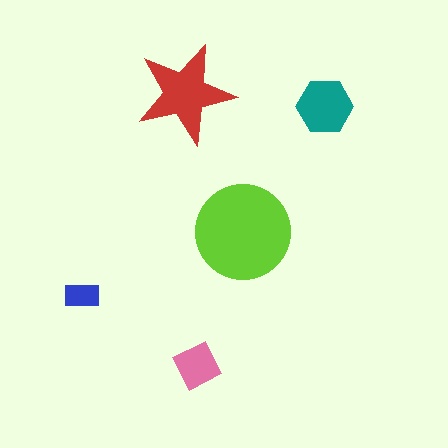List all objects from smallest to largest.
The blue rectangle, the pink diamond, the teal hexagon, the red star, the lime circle.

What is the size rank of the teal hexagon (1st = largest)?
3rd.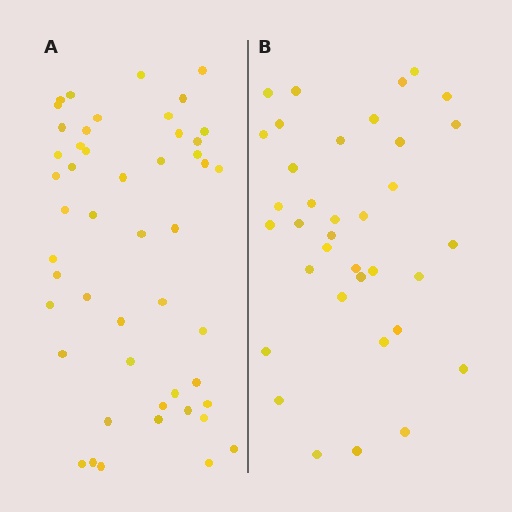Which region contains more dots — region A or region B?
Region A (the left region) has more dots.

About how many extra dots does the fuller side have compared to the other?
Region A has approximately 15 more dots than region B.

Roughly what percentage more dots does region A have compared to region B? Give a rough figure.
About 35% more.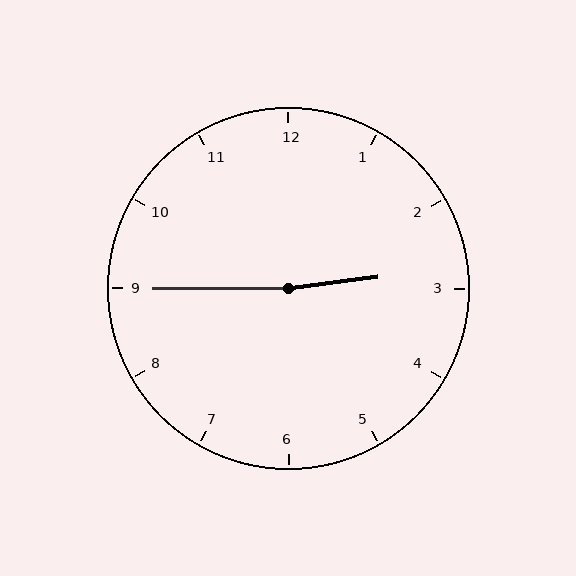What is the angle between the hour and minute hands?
Approximately 172 degrees.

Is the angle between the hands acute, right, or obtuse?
It is obtuse.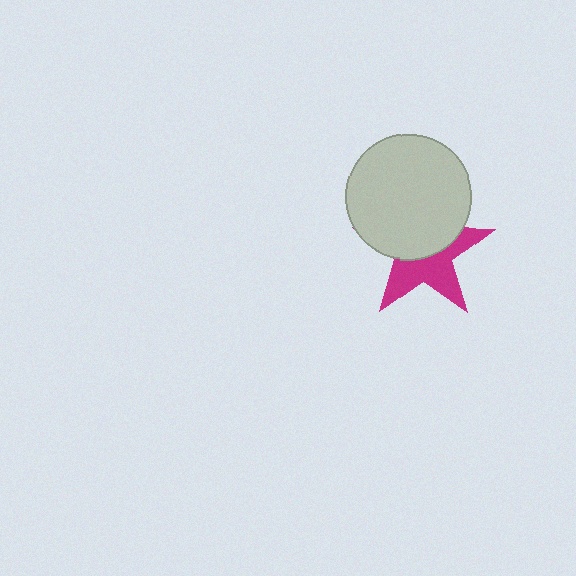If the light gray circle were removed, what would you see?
You would see the complete magenta star.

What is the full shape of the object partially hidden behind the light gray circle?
The partially hidden object is a magenta star.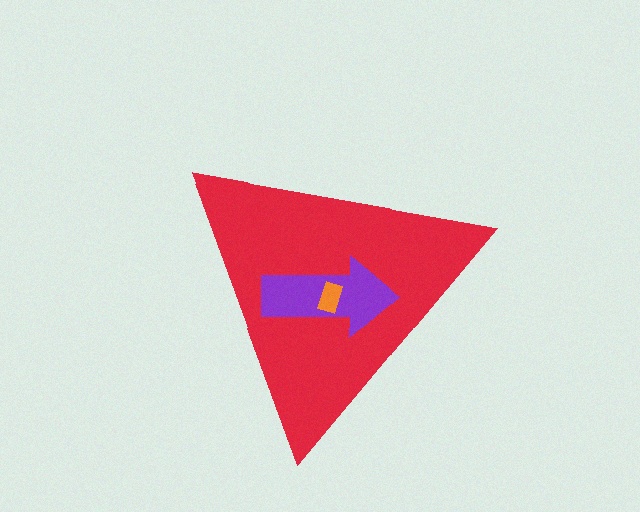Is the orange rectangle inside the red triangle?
Yes.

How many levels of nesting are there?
3.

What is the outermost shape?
The red triangle.